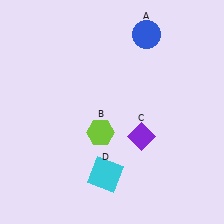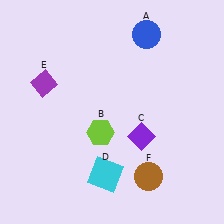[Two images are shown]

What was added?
A purple diamond (E), a brown circle (F) were added in Image 2.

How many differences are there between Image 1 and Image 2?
There are 2 differences between the two images.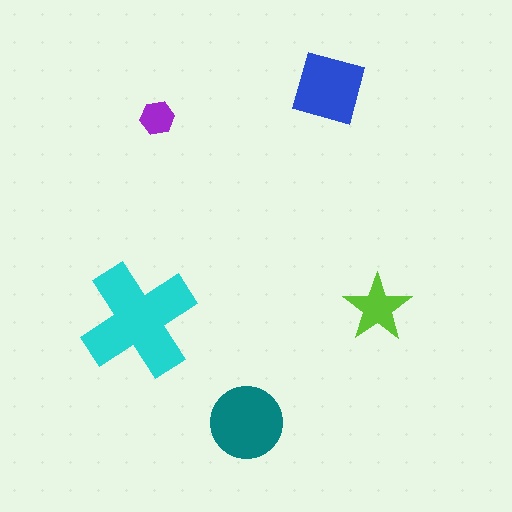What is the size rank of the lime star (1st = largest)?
4th.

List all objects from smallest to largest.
The purple hexagon, the lime star, the blue square, the teal circle, the cyan cross.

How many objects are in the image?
There are 5 objects in the image.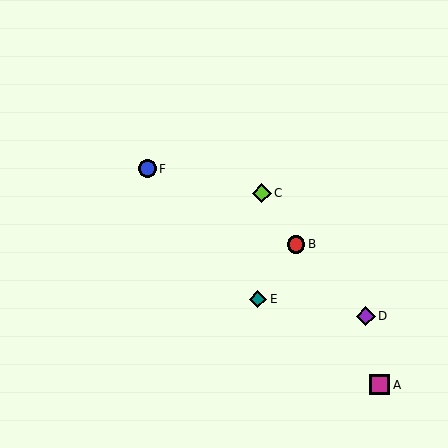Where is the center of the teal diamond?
The center of the teal diamond is at (258, 299).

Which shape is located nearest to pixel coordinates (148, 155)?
The blue circle (labeled F) at (147, 169) is nearest to that location.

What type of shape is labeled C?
Shape C is a lime diamond.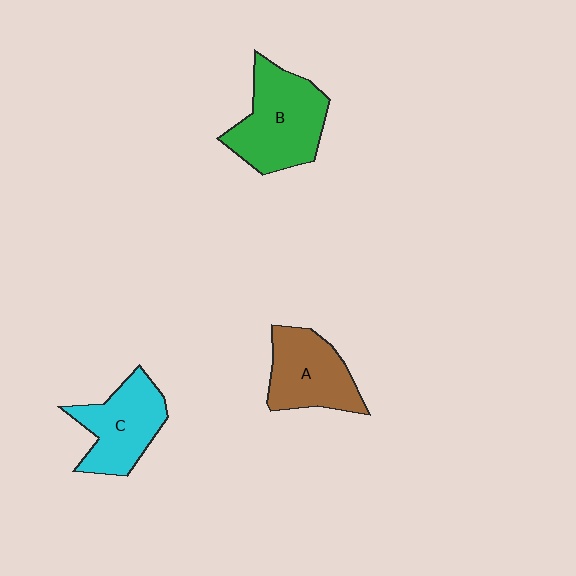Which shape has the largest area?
Shape B (green).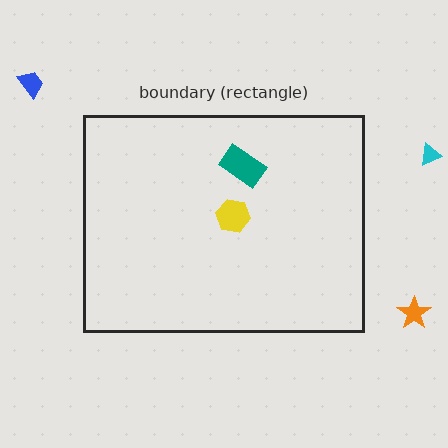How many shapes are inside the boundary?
2 inside, 3 outside.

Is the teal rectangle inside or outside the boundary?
Inside.